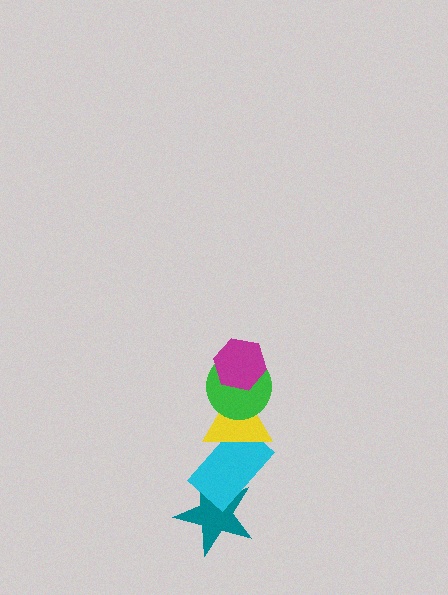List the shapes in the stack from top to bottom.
From top to bottom: the magenta hexagon, the green circle, the yellow triangle, the cyan rectangle, the teal star.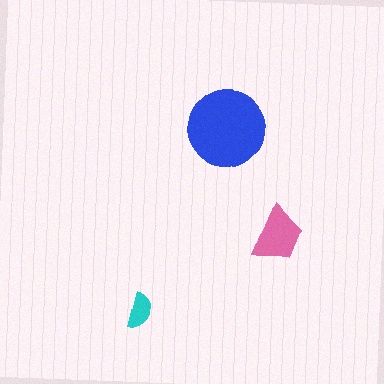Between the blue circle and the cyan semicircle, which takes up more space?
The blue circle.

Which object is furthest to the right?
The pink trapezoid is rightmost.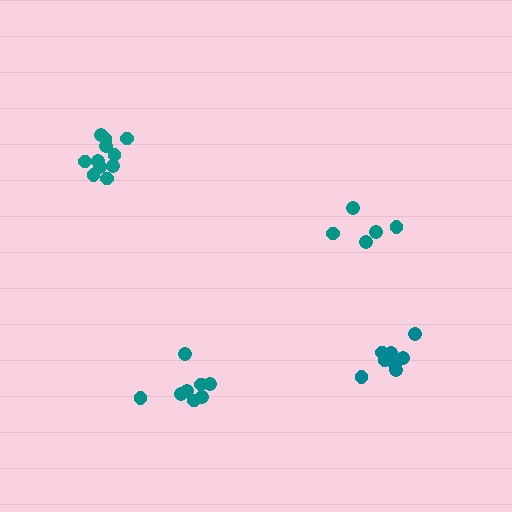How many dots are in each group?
Group 1: 8 dots, Group 2: 5 dots, Group 3: 11 dots, Group 4: 9 dots (33 total).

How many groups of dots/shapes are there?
There are 4 groups.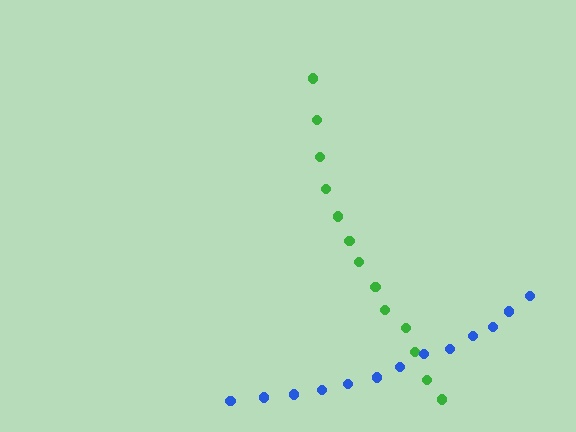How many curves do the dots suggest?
There are 2 distinct paths.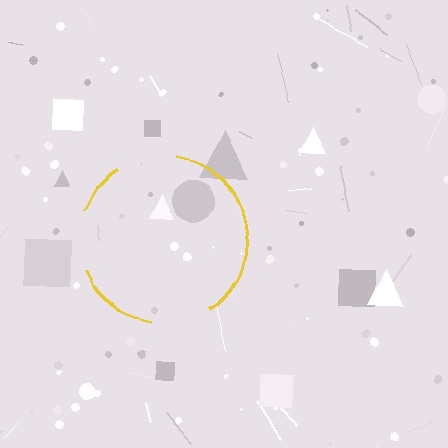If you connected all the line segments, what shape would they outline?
They would outline a circle.